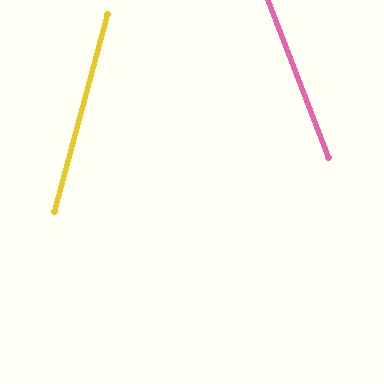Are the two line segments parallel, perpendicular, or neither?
Neither parallel nor perpendicular — they differ by about 36°.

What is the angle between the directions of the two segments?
Approximately 36 degrees.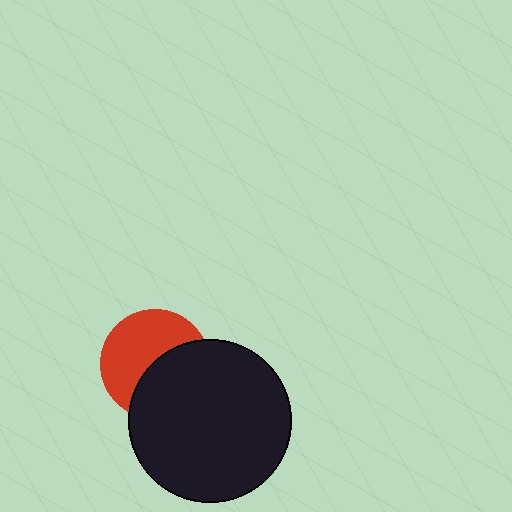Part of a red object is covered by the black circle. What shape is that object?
It is a circle.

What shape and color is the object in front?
The object in front is a black circle.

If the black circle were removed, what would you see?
You would see the complete red circle.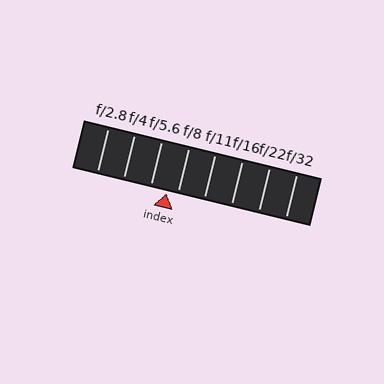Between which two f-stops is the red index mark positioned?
The index mark is between f/5.6 and f/8.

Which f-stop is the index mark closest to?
The index mark is closest to f/8.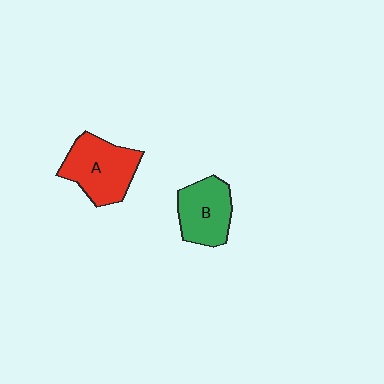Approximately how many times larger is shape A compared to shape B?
Approximately 1.2 times.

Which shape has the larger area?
Shape A (red).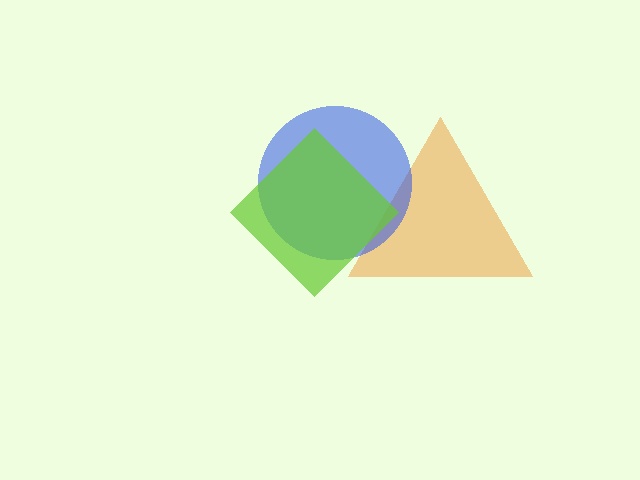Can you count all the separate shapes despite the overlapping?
Yes, there are 3 separate shapes.